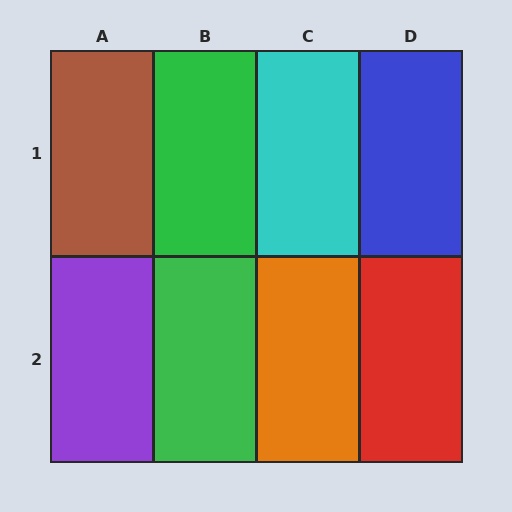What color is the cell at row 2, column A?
Purple.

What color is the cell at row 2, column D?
Red.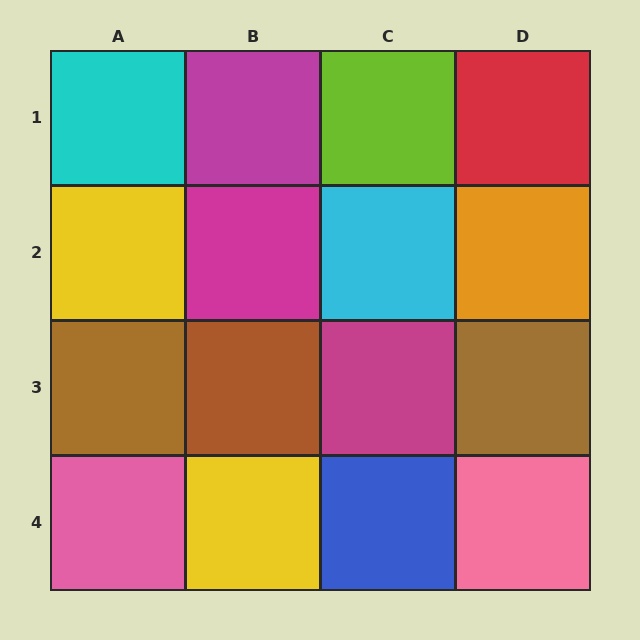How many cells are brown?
3 cells are brown.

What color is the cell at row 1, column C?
Lime.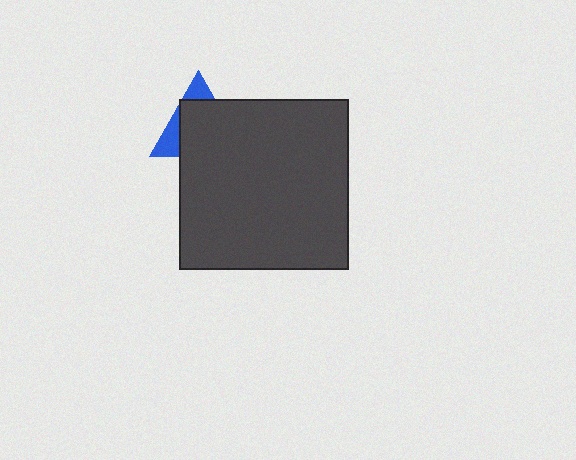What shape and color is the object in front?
The object in front is a dark gray square.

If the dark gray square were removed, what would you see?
You would see the complete blue triangle.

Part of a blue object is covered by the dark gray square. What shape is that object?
It is a triangle.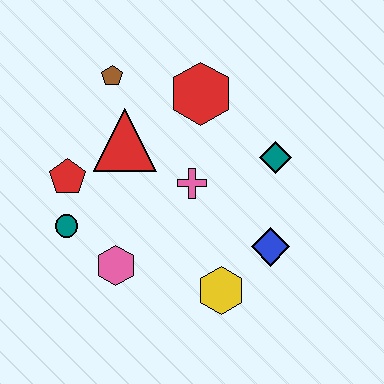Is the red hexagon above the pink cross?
Yes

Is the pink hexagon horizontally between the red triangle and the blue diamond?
No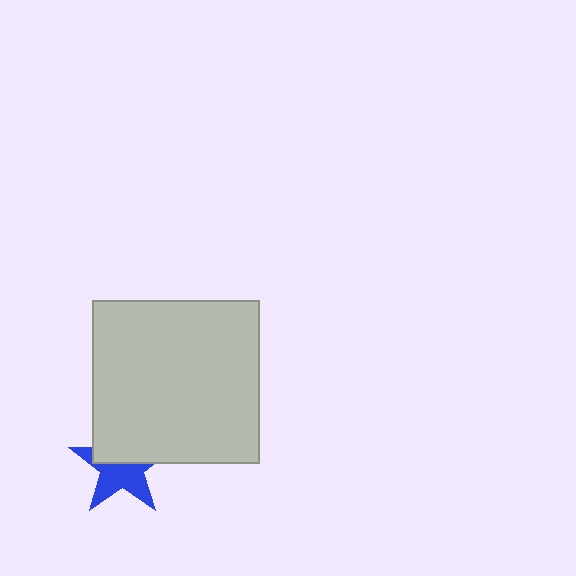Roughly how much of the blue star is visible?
About half of it is visible (roughly 54%).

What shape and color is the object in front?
The object in front is a light gray rectangle.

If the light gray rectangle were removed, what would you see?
You would see the complete blue star.